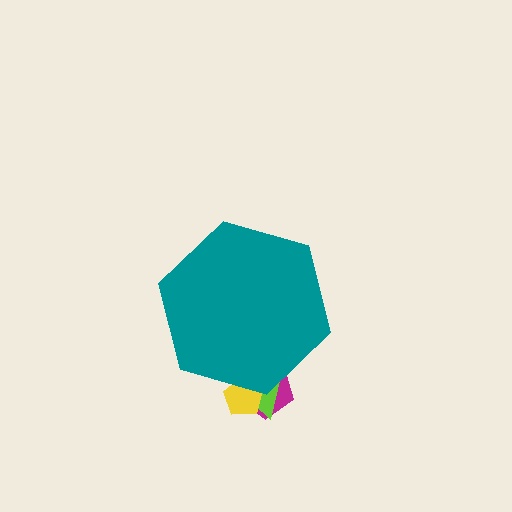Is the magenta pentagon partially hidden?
Yes, the magenta pentagon is partially hidden behind the teal hexagon.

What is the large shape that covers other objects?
A teal hexagon.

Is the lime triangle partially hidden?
Yes, the lime triangle is partially hidden behind the teal hexagon.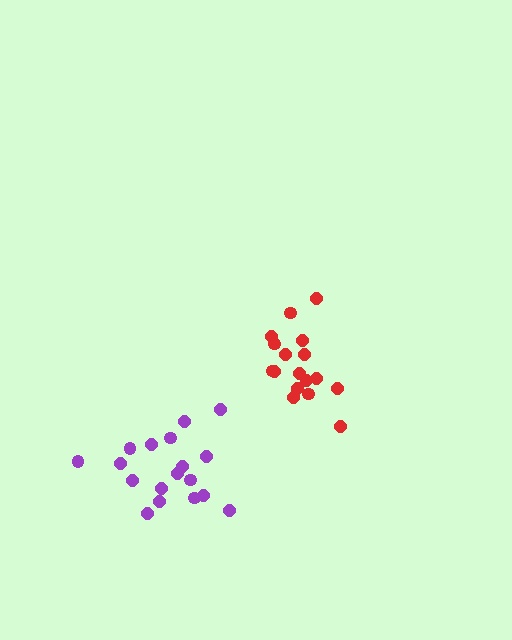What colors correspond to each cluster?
The clusters are colored: red, purple.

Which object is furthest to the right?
The red cluster is rightmost.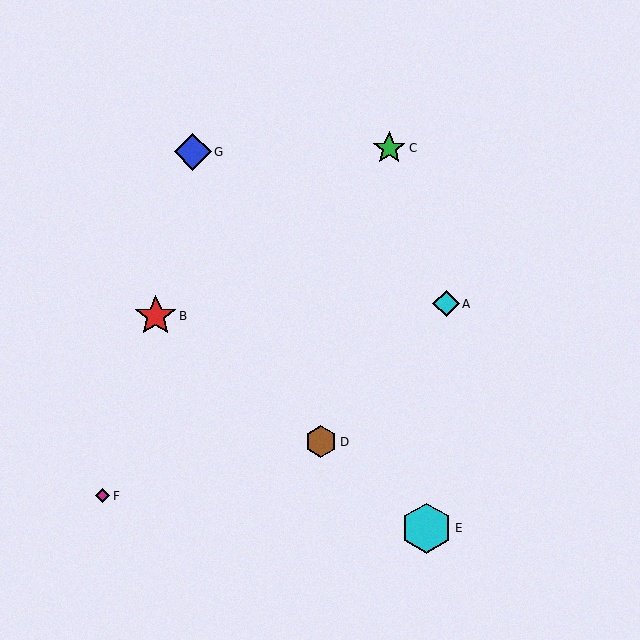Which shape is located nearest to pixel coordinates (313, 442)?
The brown hexagon (labeled D) at (321, 442) is nearest to that location.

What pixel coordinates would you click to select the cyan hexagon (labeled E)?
Click at (427, 528) to select the cyan hexagon E.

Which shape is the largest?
The cyan hexagon (labeled E) is the largest.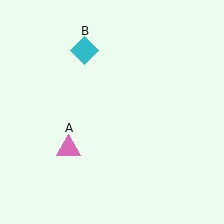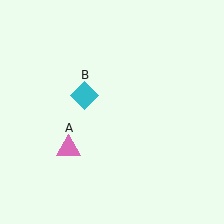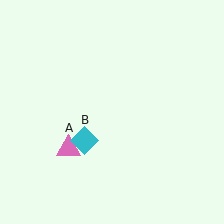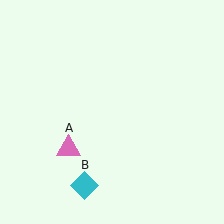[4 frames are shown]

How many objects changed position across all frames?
1 object changed position: cyan diamond (object B).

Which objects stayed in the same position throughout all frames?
Pink triangle (object A) remained stationary.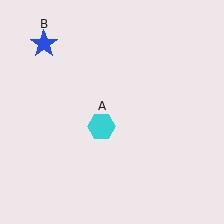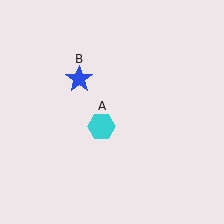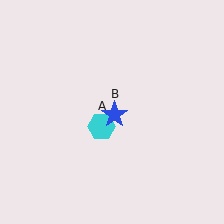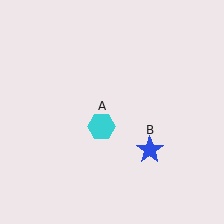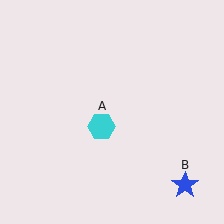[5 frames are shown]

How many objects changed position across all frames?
1 object changed position: blue star (object B).